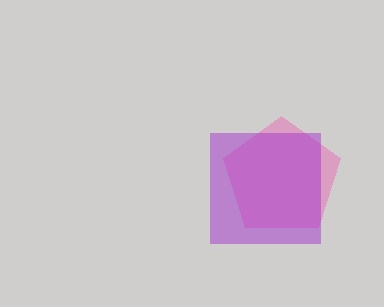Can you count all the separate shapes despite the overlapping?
Yes, there are 2 separate shapes.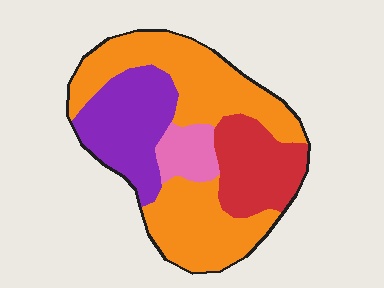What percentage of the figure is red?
Red covers about 20% of the figure.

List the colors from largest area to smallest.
From largest to smallest: orange, purple, red, pink.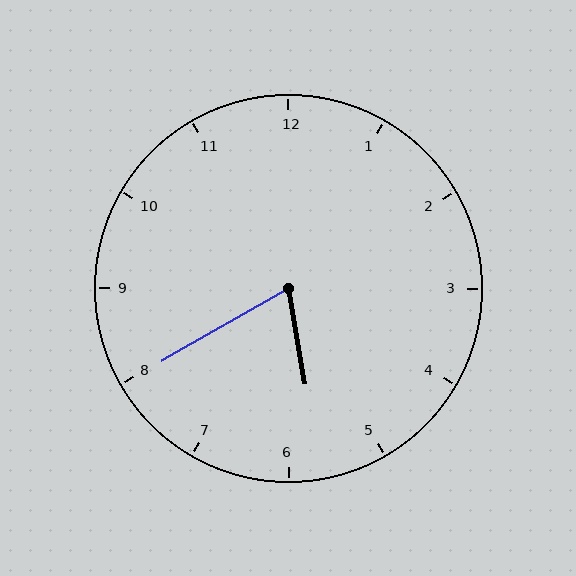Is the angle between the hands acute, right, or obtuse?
It is acute.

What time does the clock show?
5:40.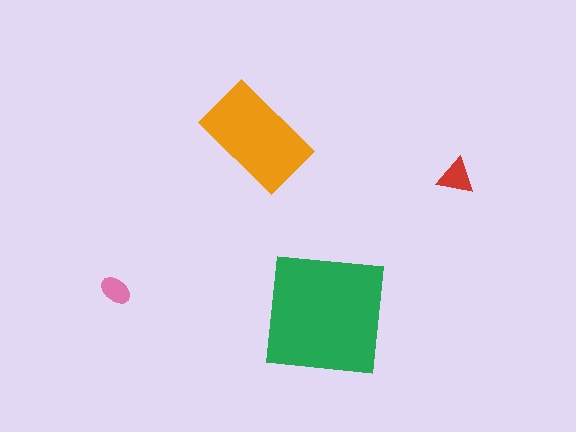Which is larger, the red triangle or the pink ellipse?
The red triangle.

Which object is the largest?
The green square.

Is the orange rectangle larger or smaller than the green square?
Smaller.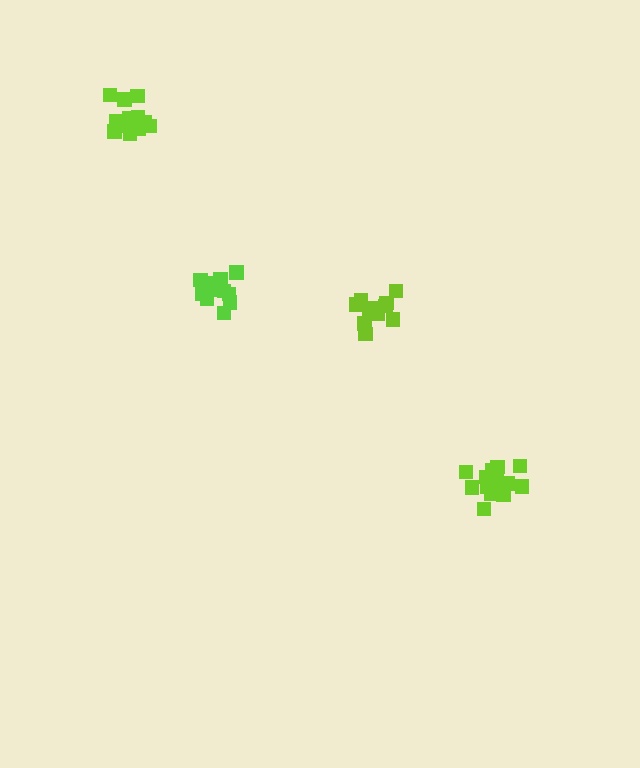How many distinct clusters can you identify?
There are 4 distinct clusters.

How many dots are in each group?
Group 1: 11 dots, Group 2: 13 dots, Group 3: 13 dots, Group 4: 15 dots (52 total).